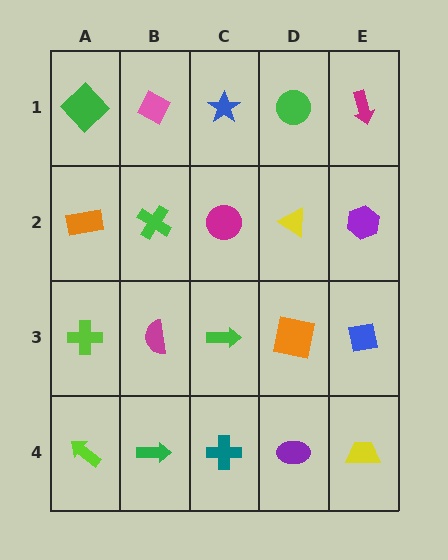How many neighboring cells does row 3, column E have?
3.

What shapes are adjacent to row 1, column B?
A green cross (row 2, column B), a green diamond (row 1, column A), a blue star (row 1, column C).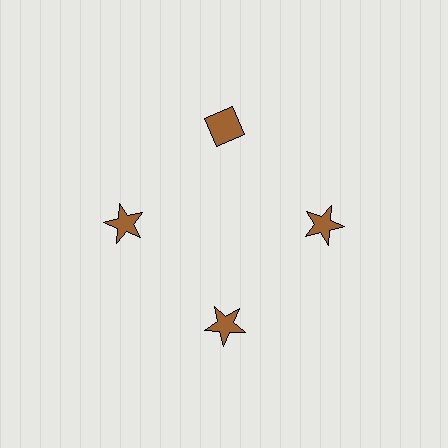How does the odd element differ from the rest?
It has a different shape: diamond instead of star.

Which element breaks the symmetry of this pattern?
The brown diamond at roughly the 12 o'clock position breaks the symmetry. All other shapes are brown stars.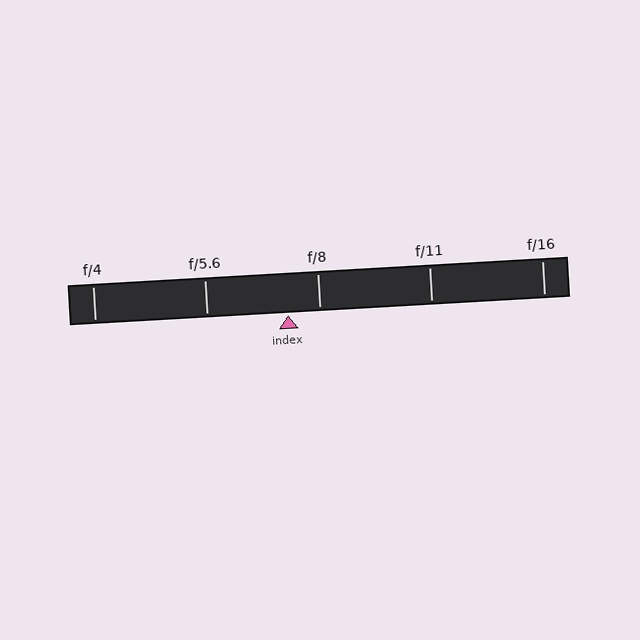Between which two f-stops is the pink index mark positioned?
The index mark is between f/5.6 and f/8.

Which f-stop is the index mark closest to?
The index mark is closest to f/8.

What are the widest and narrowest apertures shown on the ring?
The widest aperture shown is f/4 and the narrowest is f/16.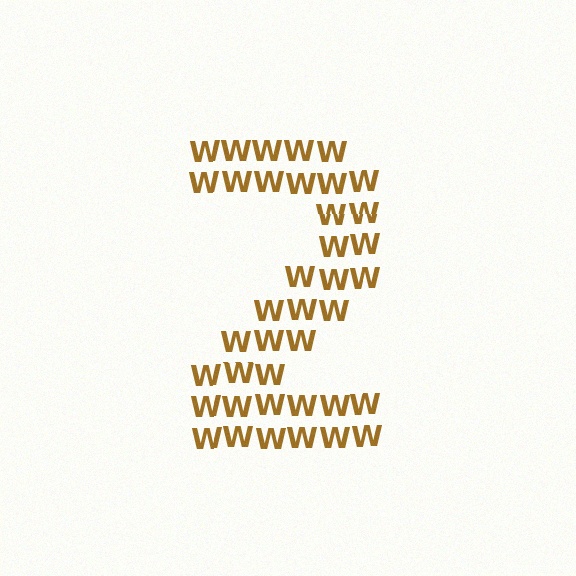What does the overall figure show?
The overall figure shows the digit 2.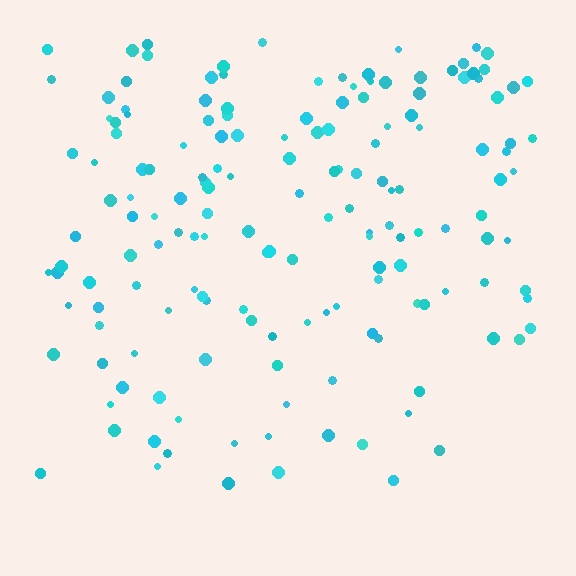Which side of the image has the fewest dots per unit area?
The bottom.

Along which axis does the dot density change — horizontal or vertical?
Vertical.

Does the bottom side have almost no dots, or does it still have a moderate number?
Still a moderate number, just noticeably fewer than the top.